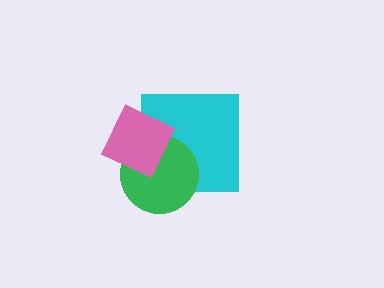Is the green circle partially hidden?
Yes, it is partially covered by another shape.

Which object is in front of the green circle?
The pink diamond is in front of the green circle.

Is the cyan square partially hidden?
Yes, it is partially covered by another shape.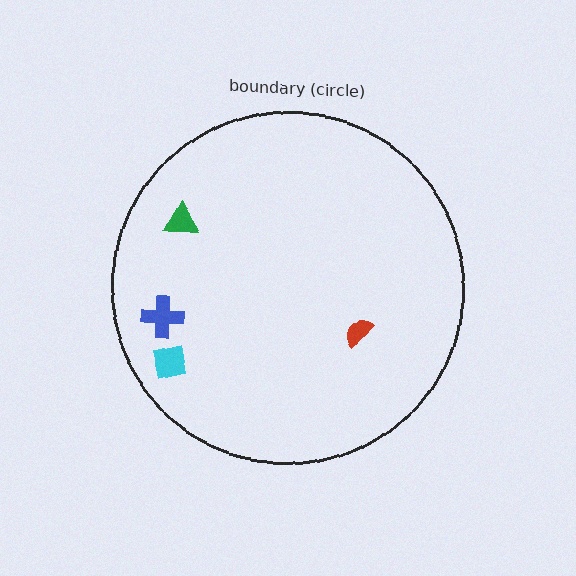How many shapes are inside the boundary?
4 inside, 0 outside.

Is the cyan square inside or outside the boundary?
Inside.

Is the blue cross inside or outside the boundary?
Inside.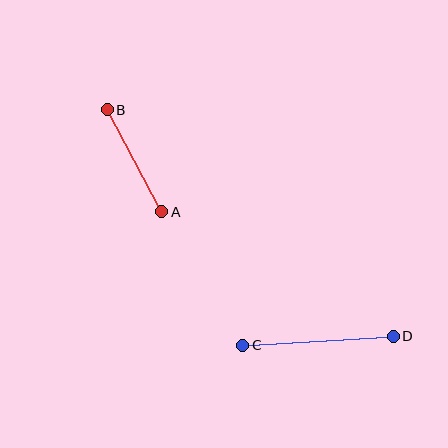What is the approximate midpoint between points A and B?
The midpoint is at approximately (134, 161) pixels.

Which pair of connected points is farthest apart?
Points C and D are farthest apart.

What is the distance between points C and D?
The distance is approximately 151 pixels.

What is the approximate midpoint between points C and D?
The midpoint is at approximately (318, 341) pixels.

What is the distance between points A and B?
The distance is approximately 116 pixels.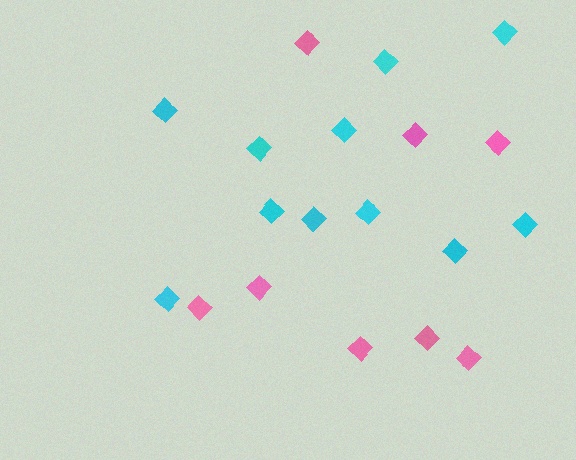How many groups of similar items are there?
There are 2 groups: one group of pink diamonds (8) and one group of cyan diamonds (11).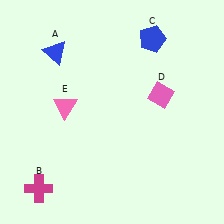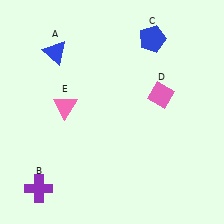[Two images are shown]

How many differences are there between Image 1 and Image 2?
There is 1 difference between the two images.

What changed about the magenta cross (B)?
In Image 1, B is magenta. In Image 2, it changed to purple.